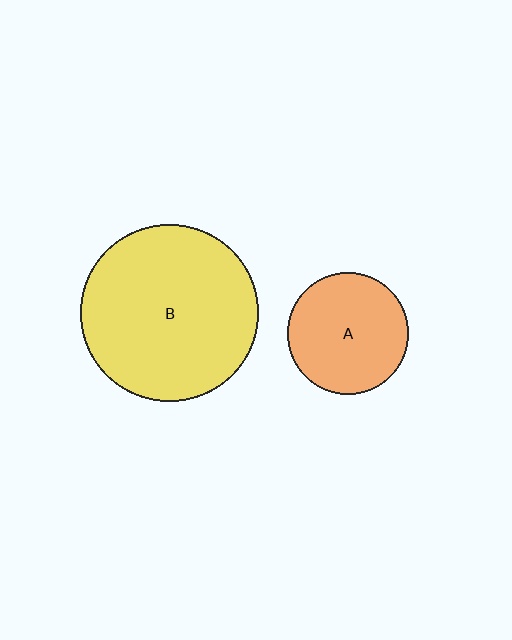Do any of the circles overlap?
No, none of the circles overlap.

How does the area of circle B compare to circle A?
Approximately 2.1 times.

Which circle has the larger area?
Circle B (yellow).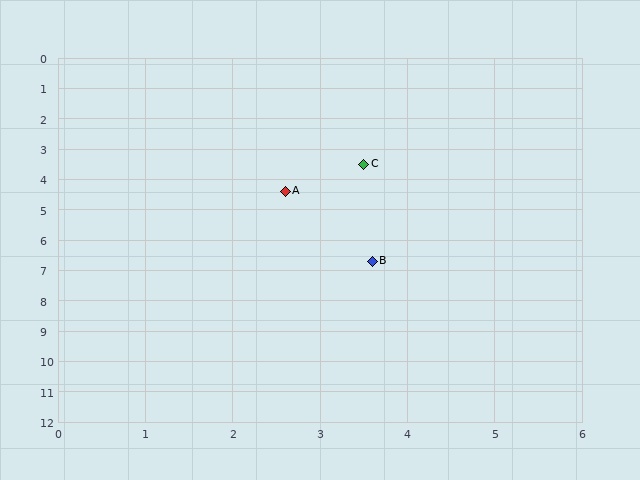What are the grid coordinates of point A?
Point A is at approximately (2.6, 4.4).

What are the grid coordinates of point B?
Point B is at approximately (3.6, 6.7).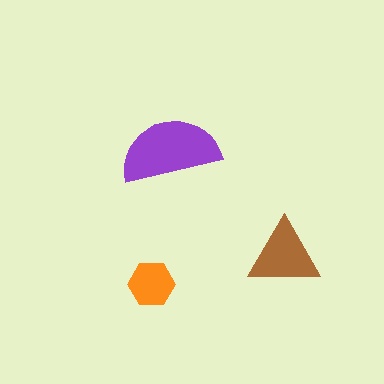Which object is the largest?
The purple semicircle.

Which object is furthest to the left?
The orange hexagon is leftmost.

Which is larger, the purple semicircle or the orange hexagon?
The purple semicircle.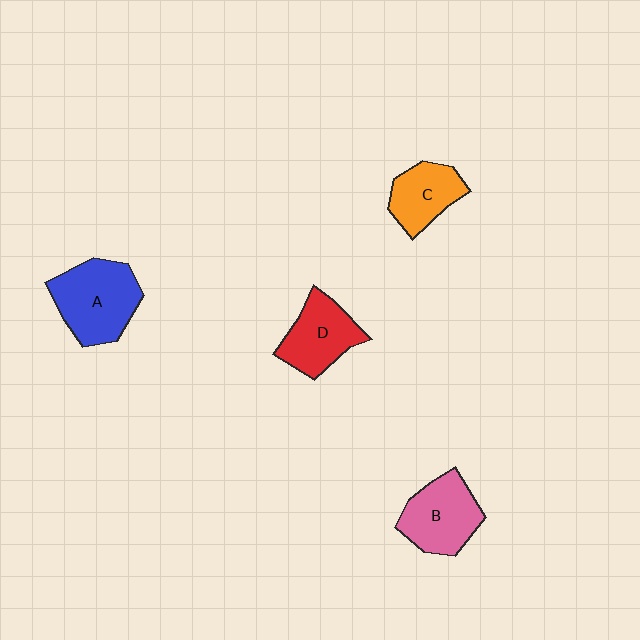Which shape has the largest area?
Shape A (blue).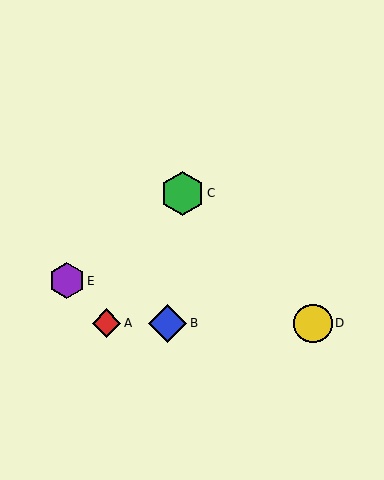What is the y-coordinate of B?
Object B is at y≈323.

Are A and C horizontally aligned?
No, A is at y≈323 and C is at y≈193.